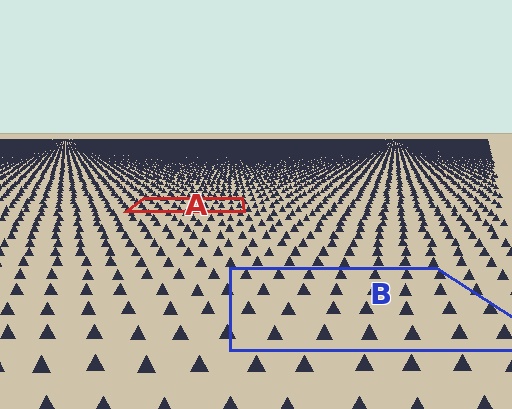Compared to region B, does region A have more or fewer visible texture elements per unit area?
Region A has more texture elements per unit area — they are packed more densely because it is farther away.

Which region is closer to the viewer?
Region B is closer. The texture elements there are larger and more spread out.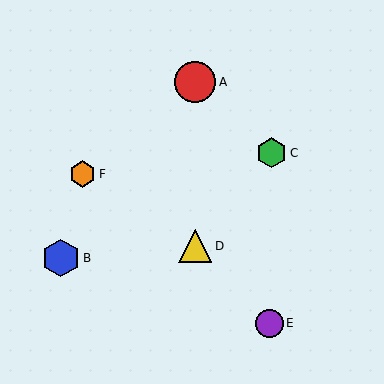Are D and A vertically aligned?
Yes, both are at x≈195.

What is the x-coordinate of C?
Object C is at x≈272.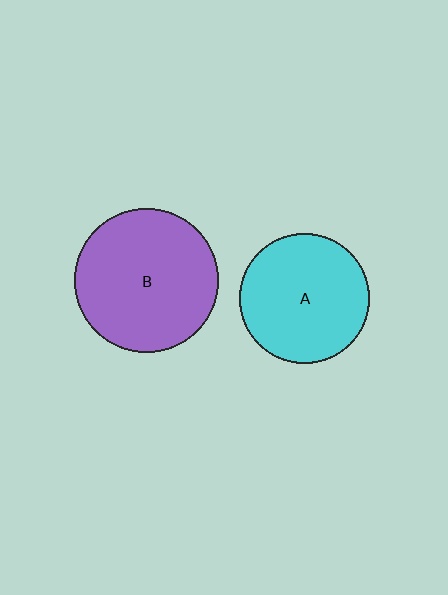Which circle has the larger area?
Circle B (purple).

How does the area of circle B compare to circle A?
Approximately 1.2 times.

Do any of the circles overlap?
No, none of the circles overlap.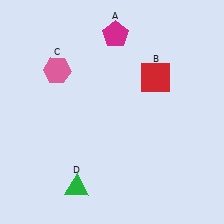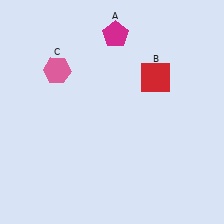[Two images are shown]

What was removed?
The green triangle (D) was removed in Image 2.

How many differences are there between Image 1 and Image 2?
There is 1 difference between the two images.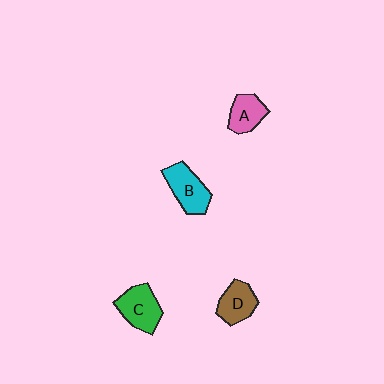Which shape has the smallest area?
Shape A (pink).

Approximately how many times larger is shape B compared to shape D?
Approximately 1.2 times.